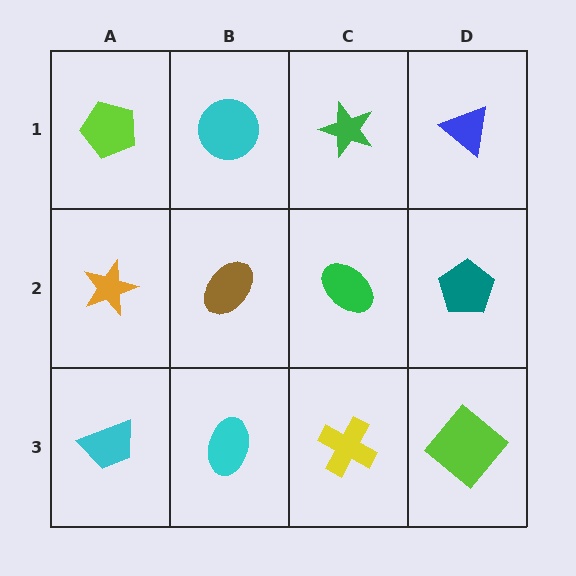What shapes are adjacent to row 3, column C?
A green ellipse (row 2, column C), a cyan ellipse (row 3, column B), a lime diamond (row 3, column D).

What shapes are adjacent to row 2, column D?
A blue triangle (row 1, column D), a lime diamond (row 3, column D), a green ellipse (row 2, column C).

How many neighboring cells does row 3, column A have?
2.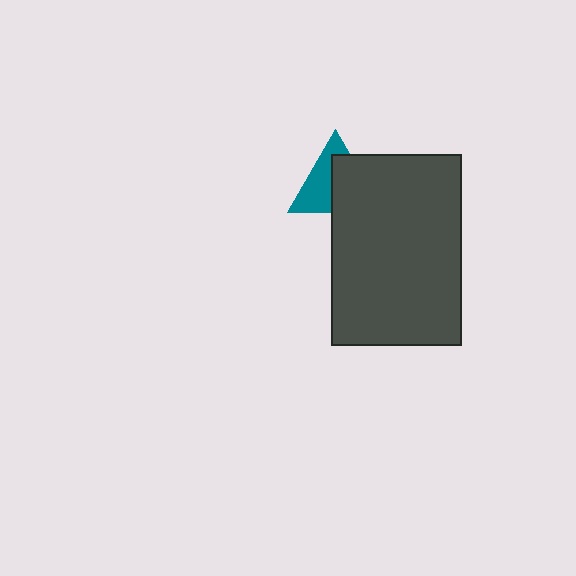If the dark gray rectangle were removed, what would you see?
You would see the complete teal triangle.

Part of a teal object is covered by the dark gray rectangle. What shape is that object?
It is a triangle.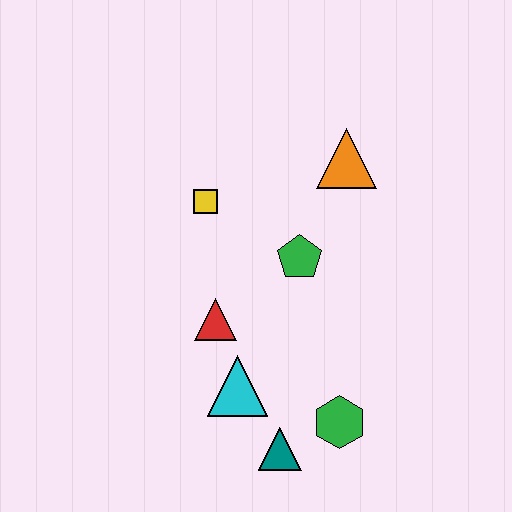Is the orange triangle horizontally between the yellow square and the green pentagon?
No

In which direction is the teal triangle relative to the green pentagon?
The teal triangle is below the green pentagon.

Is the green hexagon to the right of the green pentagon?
Yes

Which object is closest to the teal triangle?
The green hexagon is closest to the teal triangle.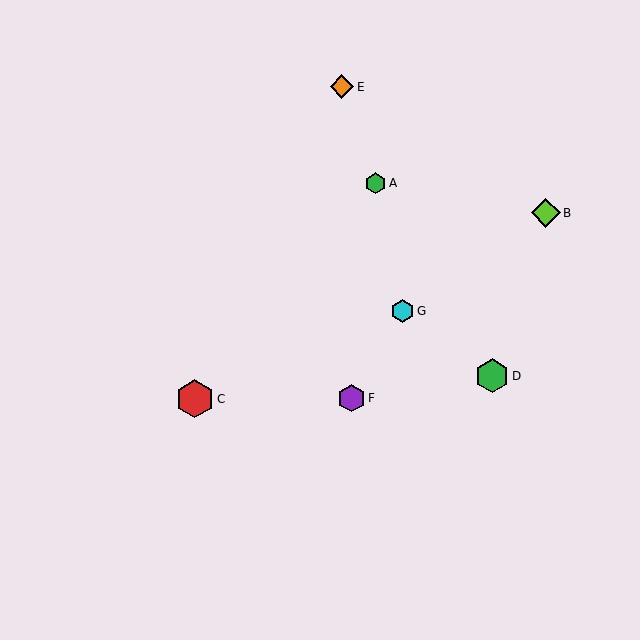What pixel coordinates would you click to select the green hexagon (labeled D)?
Click at (492, 376) to select the green hexagon D.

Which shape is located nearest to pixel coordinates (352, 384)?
The purple hexagon (labeled F) at (352, 398) is nearest to that location.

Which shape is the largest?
The red hexagon (labeled C) is the largest.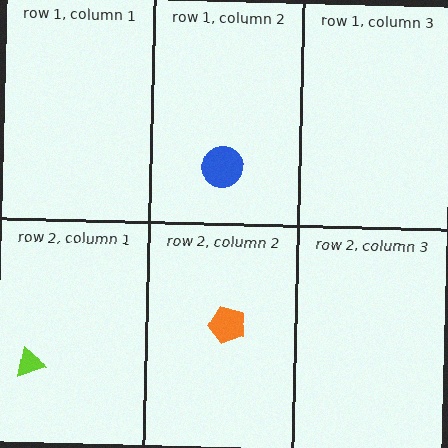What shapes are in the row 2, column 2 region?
The orange pentagon.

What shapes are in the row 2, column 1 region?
The lime triangle.